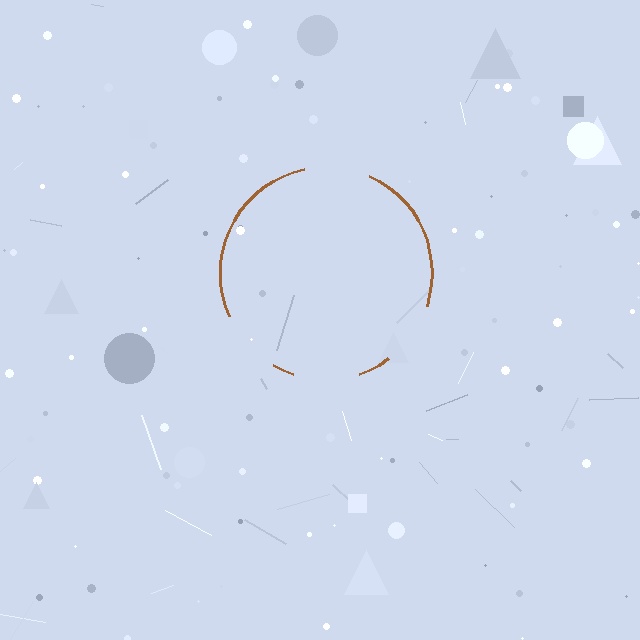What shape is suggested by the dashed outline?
The dashed outline suggests a circle.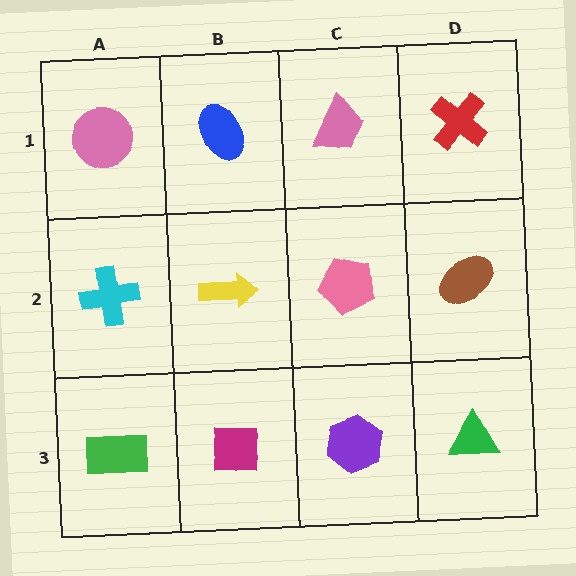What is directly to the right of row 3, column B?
A purple hexagon.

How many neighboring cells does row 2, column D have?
3.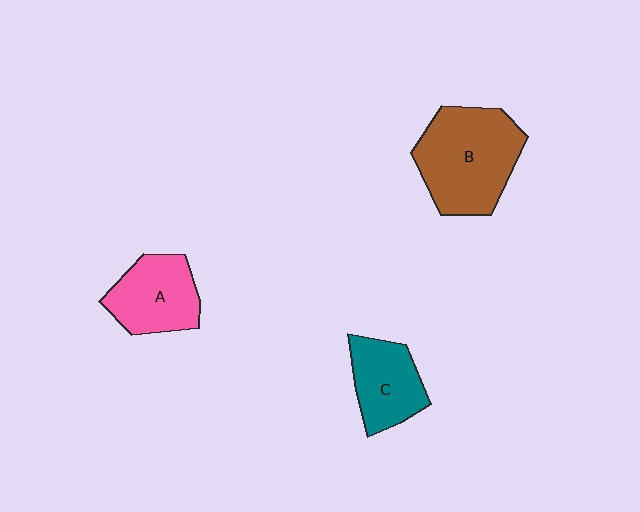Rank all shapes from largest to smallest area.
From largest to smallest: B (brown), A (pink), C (teal).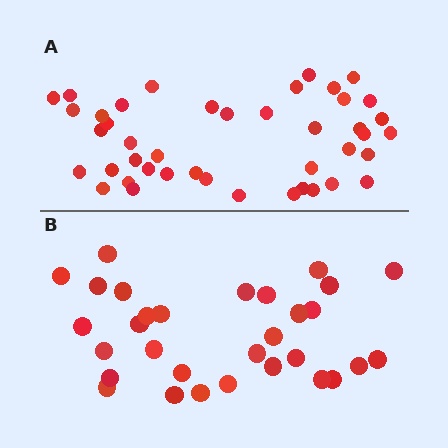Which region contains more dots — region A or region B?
Region A (the top region) has more dots.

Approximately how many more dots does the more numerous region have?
Region A has roughly 12 or so more dots than region B.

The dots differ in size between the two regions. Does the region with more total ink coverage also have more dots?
No. Region B has more total ink coverage because its dots are larger, but region A actually contains more individual dots. Total area can be misleading — the number of items is what matters here.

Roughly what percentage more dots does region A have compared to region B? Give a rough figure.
About 40% more.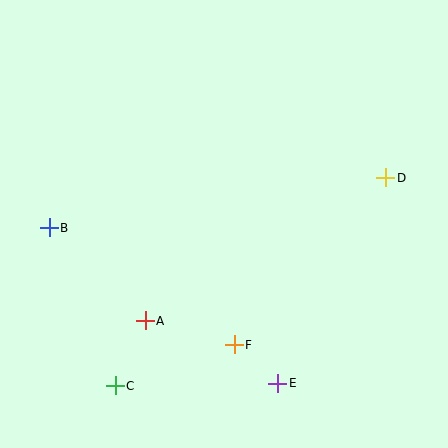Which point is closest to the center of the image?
Point F at (234, 345) is closest to the center.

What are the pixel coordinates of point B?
Point B is at (49, 228).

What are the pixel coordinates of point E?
Point E is at (278, 383).